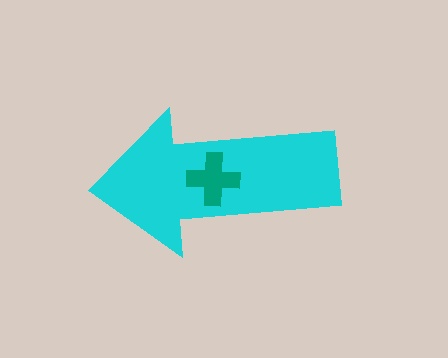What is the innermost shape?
The teal cross.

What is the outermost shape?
The cyan arrow.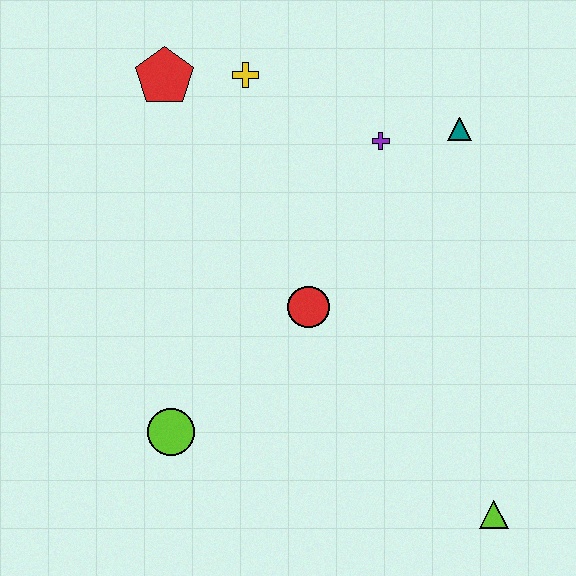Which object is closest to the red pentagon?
The yellow cross is closest to the red pentagon.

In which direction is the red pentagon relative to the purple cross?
The red pentagon is to the left of the purple cross.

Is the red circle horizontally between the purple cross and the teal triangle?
No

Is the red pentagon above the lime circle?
Yes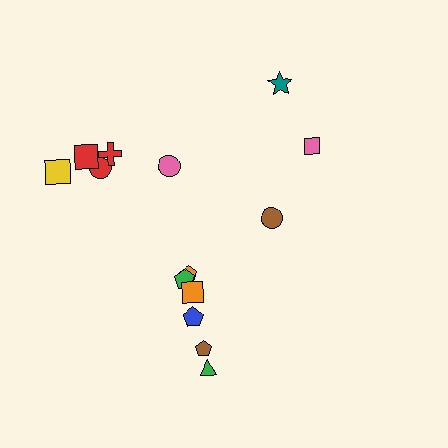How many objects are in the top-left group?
There are 5 objects.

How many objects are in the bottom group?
There are 6 objects.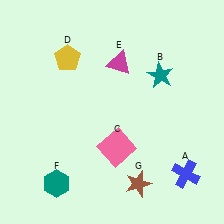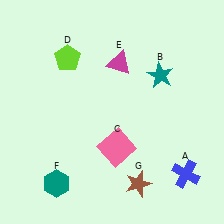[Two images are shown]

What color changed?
The pentagon (D) changed from yellow in Image 1 to lime in Image 2.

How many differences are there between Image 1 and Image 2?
There is 1 difference between the two images.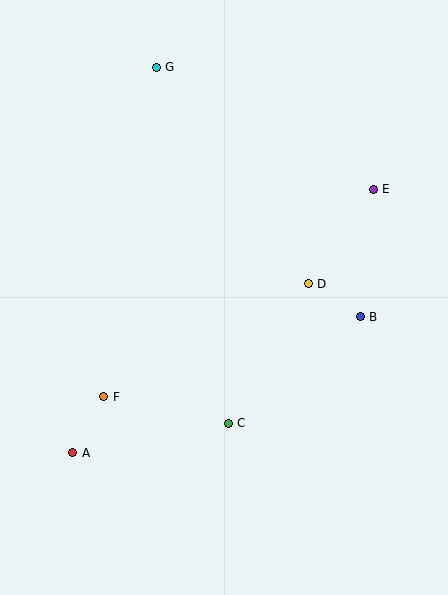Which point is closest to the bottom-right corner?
Point C is closest to the bottom-right corner.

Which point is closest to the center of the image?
Point D at (308, 284) is closest to the center.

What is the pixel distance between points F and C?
The distance between F and C is 128 pixels.